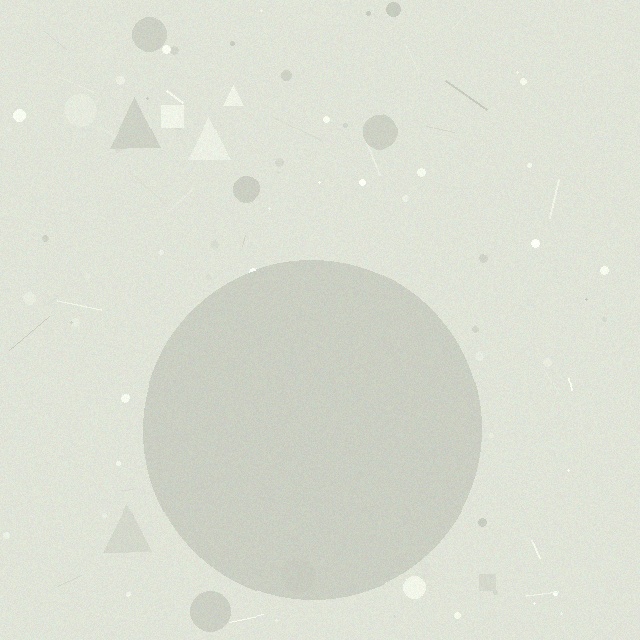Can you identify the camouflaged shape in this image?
The camouflaged shape is a circle.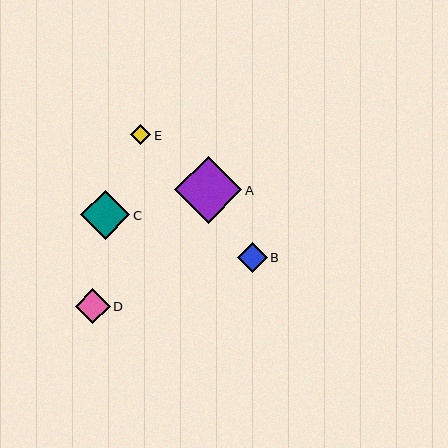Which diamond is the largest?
Diamond A is the largest with a size of approximately 68 pixels.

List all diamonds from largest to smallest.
From largest to smallest: A, C, D, B, E.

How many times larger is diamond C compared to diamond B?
Diamond C is approximately 1.6 times the size of diamond B.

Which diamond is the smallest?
Diamond E is the smallest with a size of approximately 20 pixels.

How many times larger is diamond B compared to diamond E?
Diamond B is approximately 1.5 times the size of diamond E.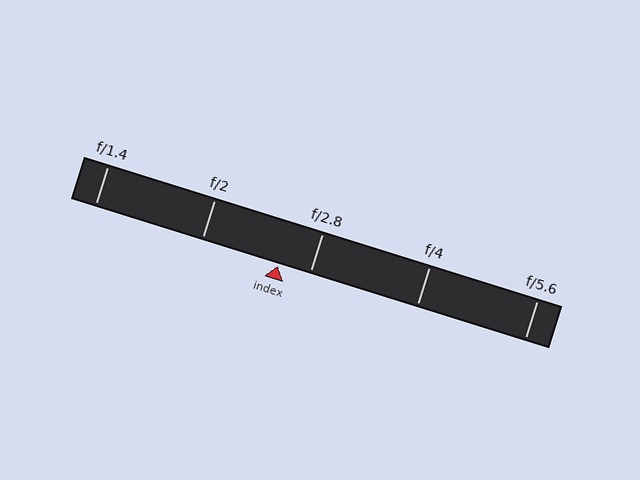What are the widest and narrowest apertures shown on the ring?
The widest aperture shown is f/1.4 and the narrowest is f/5.6.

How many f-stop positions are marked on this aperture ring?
There are 5 f-stop positions marked.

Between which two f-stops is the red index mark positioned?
The index mark is between f/2 and f/2.8.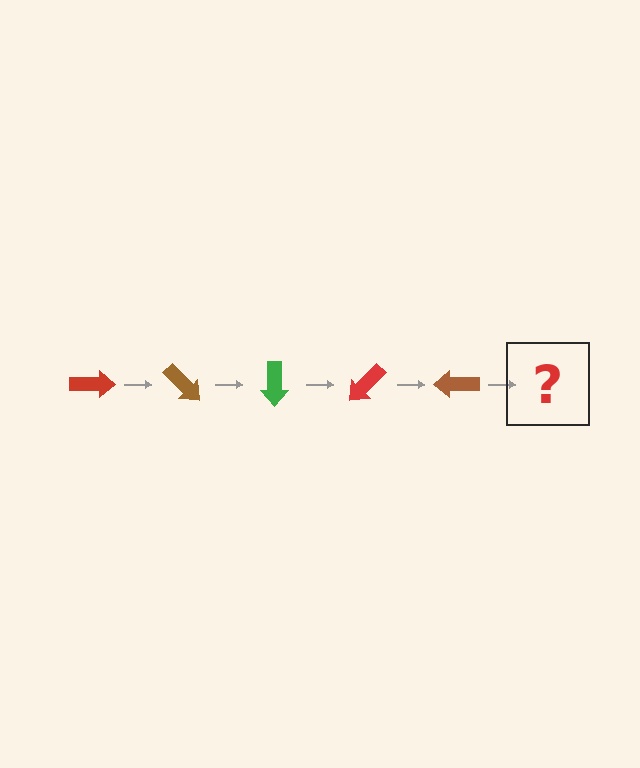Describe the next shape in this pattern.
It should be a green arrow, rotated 225 degrees from the start.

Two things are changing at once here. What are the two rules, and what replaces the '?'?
The two rules are that it rotates 45 degrees each step and the color cycles through red, brown, and green. The '?' should be a green arrow, rotated 225 degrees from the start.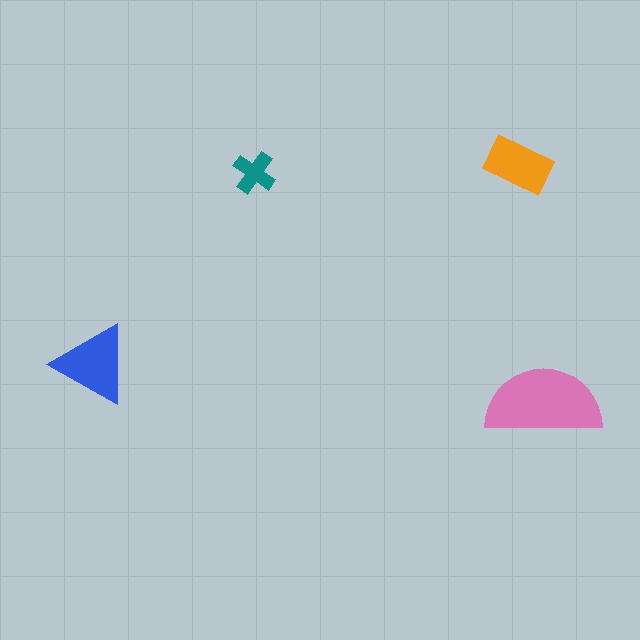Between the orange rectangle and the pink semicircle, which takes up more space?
The pink semicircle.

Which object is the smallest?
The teal cross.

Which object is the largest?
The pink semicircle.